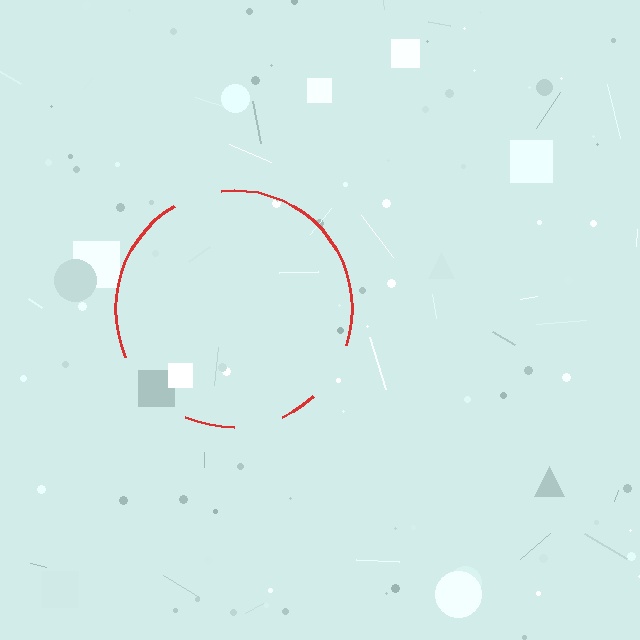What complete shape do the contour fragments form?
The contour fragments form a circle.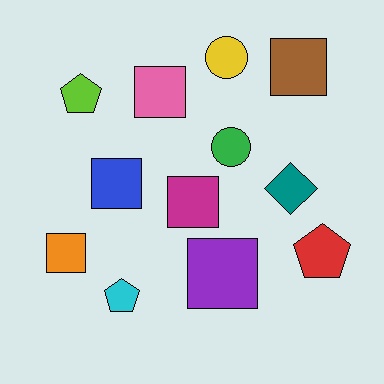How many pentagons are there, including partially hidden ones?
There are 3 pentagons.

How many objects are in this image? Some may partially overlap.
There are 12 objects.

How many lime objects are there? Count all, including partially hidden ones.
There is 1 lime object.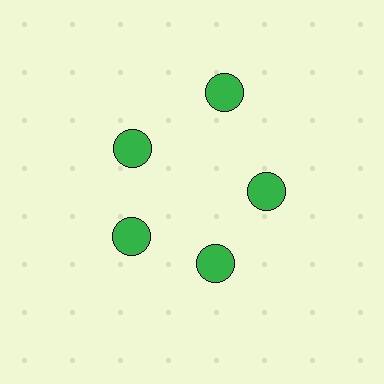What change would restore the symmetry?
The symmetry would be restored by moving it inward, back onto the ring so that all 5 circles sit at equal angles and equal distance from the center.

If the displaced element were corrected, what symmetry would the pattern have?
It would have 5-fold rotational symmetry — the pattern would map onto itself every 72 degrees.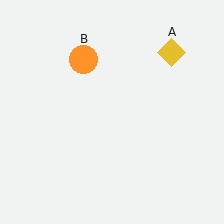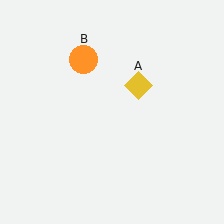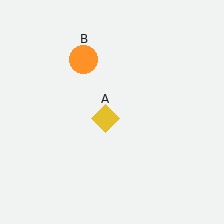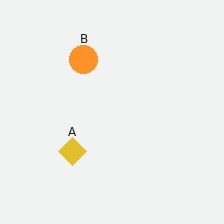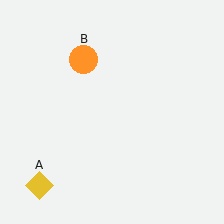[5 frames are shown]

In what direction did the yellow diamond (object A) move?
The yellow diamond (object A) moved down and to the left.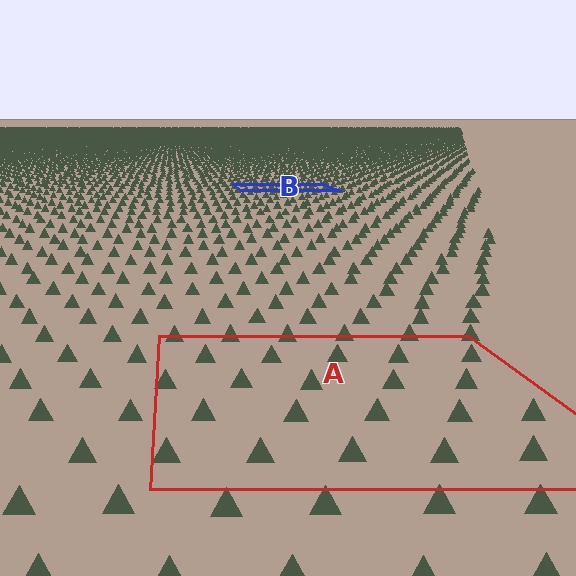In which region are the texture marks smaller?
The texture marks are smaller in region B, because it is farther away.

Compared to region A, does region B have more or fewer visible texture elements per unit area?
Region B has more texture elements per unit area — they are packed more densely because it is farther away.